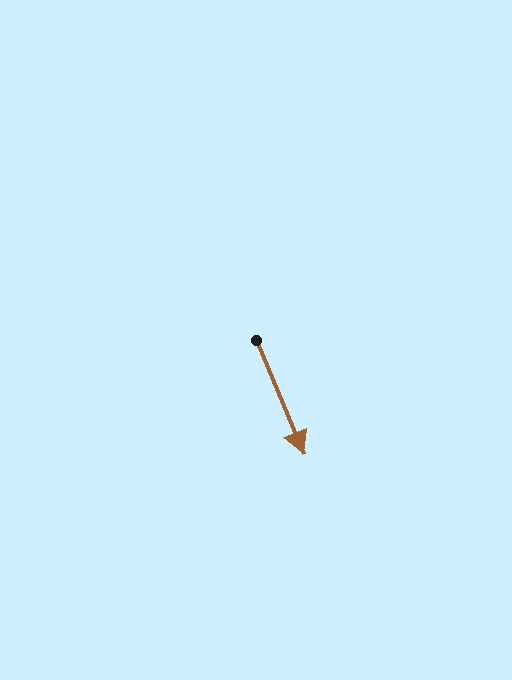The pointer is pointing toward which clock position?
Roughly 5 o'clock.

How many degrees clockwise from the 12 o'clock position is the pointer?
Approximately 157 degrees.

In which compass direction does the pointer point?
Southeast.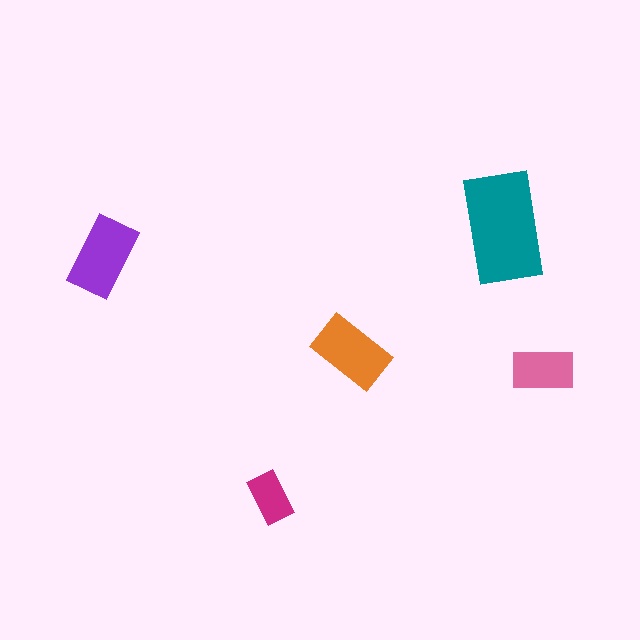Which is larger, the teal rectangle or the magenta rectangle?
The teal one.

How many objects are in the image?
There are 5 objects in the image.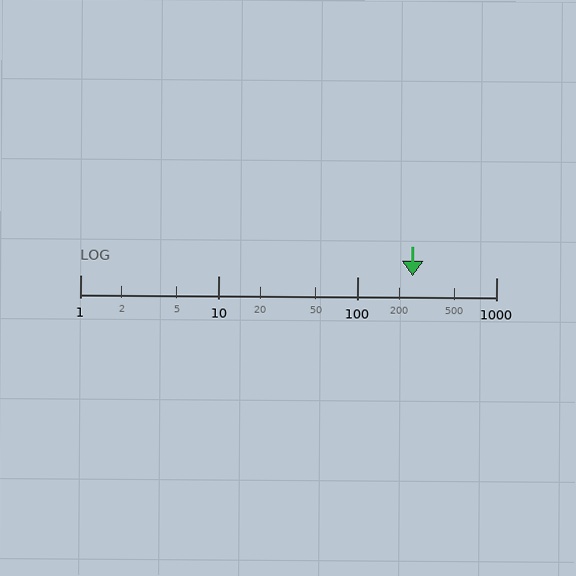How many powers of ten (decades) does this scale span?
The scale spans 3 decades, from 1 to 1000.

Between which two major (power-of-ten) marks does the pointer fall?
The pointer is between 100 and 1000.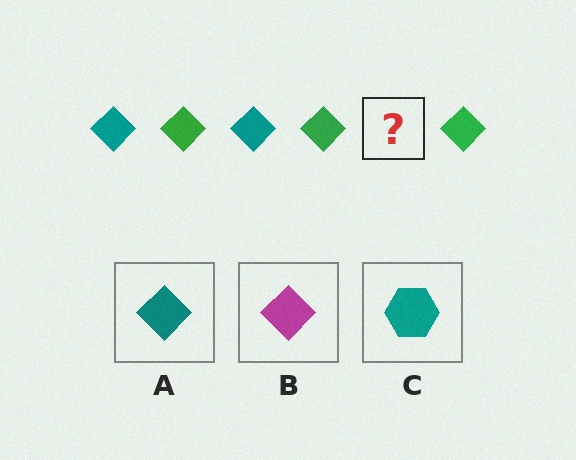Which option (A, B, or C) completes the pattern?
A.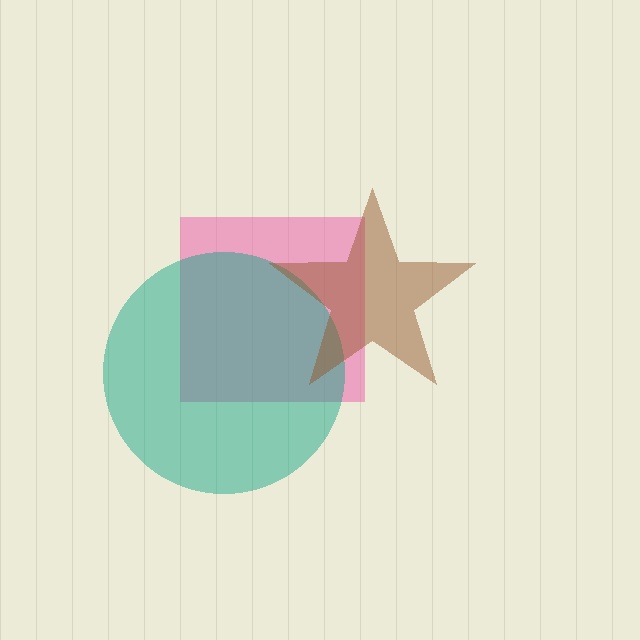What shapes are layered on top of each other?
The layered shapes are: a pink square, a teal circle, a brown star.